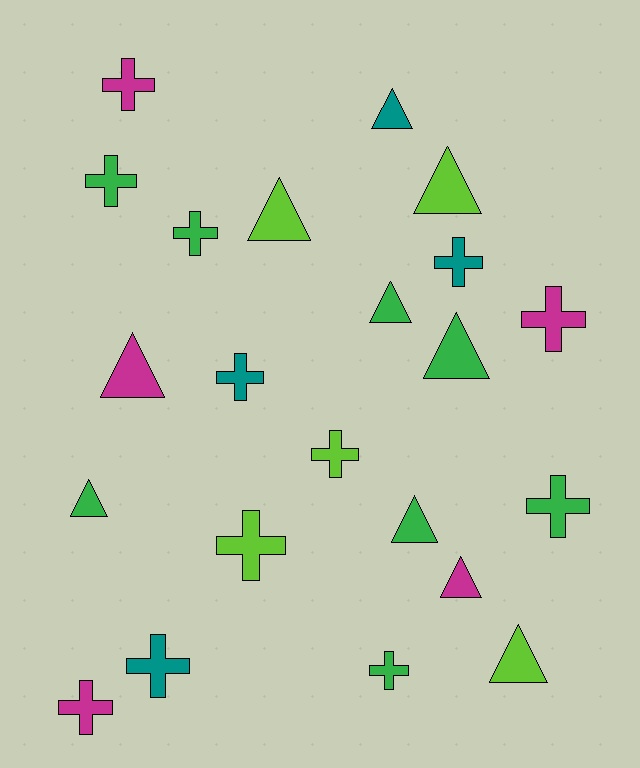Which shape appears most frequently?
Cross, with 12 objects.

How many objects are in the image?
There are 22 objects.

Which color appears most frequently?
Green, with 8 objects.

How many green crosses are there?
There are 4 green crosses.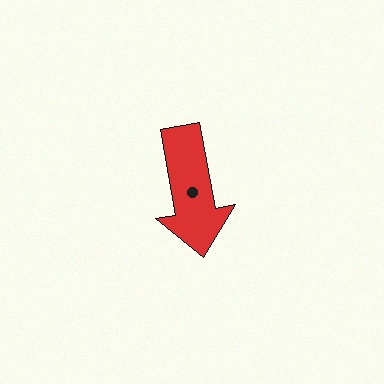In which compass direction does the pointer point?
South.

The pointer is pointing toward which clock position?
Roughly 6 o'clock.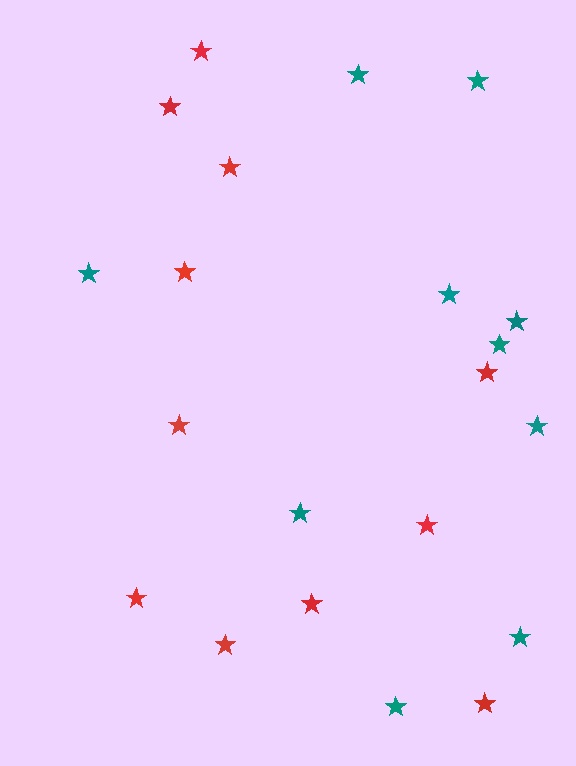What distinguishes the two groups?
There are 2 groups: one group of red stars (11) and one group of teal stars (10).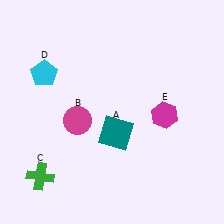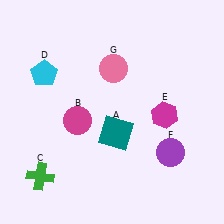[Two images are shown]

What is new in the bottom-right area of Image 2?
A purple circle (F) was added in the bottom-right area of Image 2.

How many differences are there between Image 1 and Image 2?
There are 2 differences between the two images.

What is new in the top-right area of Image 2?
A pink circle (G) was added in the top-right area of Image 2.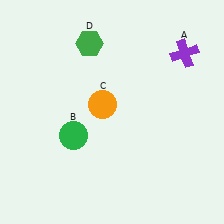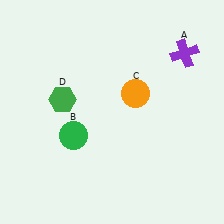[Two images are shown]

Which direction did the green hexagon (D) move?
The green hexagon (D) moved down.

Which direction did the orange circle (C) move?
The orange circle (C) moved right.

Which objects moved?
The objects that moved are: the orange circle (C), the green hexagon (D).